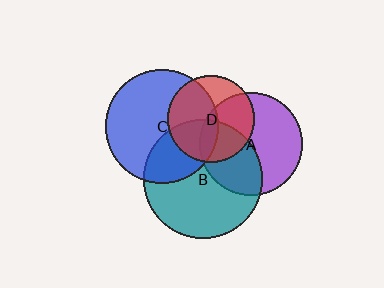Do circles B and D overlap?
Yes.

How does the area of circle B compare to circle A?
Approximately 1.3 times.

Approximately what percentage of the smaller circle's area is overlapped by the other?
Approximately 40%.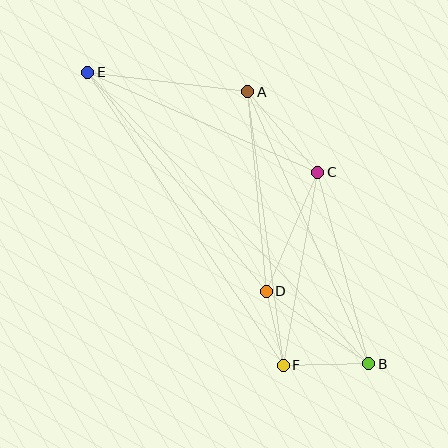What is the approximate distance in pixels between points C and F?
The distance between C and F is approximately 196 pixels.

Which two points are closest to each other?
Points D and F are closest to each other.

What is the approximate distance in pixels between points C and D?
The distance between C and D is approximately 129 pixels.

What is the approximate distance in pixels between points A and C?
The distance between A and C is approximately 107 pixels.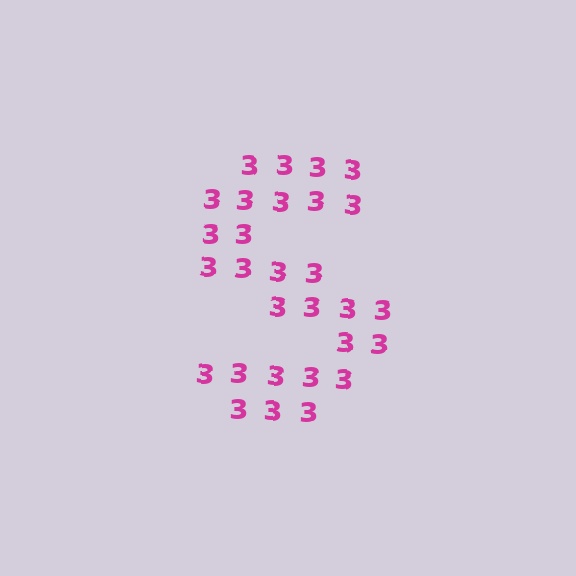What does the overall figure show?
The overall figure shows the letter S.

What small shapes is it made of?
It is made of small digit 3's.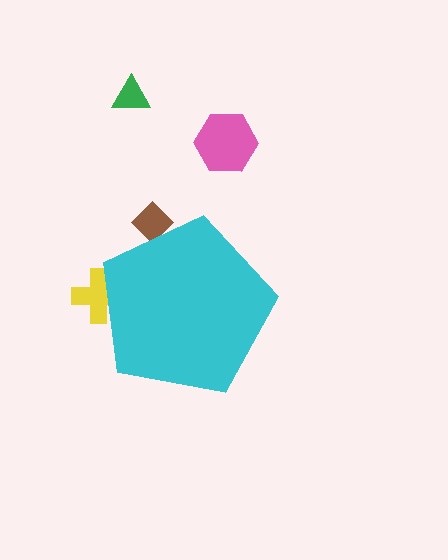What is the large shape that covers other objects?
A cyan pentagon.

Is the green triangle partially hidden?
No, the green triangle is fully visible.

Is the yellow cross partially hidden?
Yes, the yellow cross is partially hidden behind the cyan pentagon.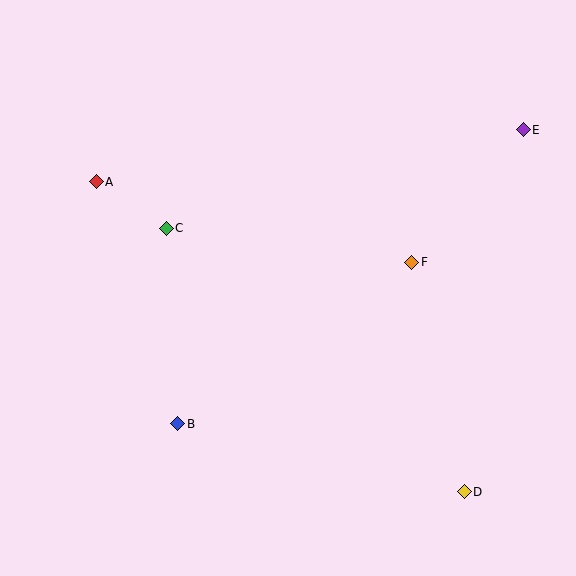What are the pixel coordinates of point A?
Point A is at (96, 182).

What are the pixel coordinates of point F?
Point F is at (412, 262).